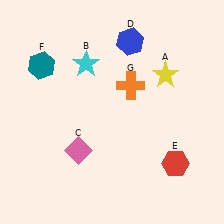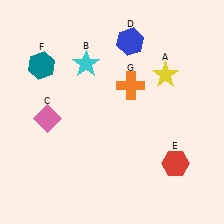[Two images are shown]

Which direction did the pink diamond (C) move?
The pink diamond (C) moved up.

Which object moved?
The pink diamond (C) moved up.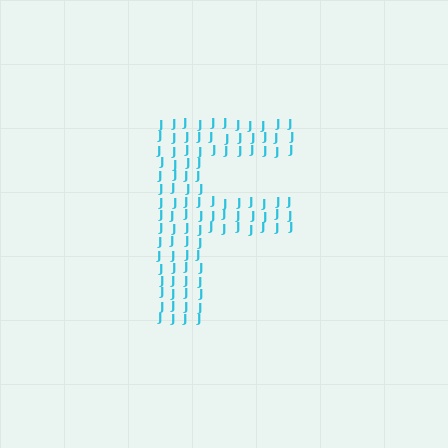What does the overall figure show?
The overall figure shows the letter F.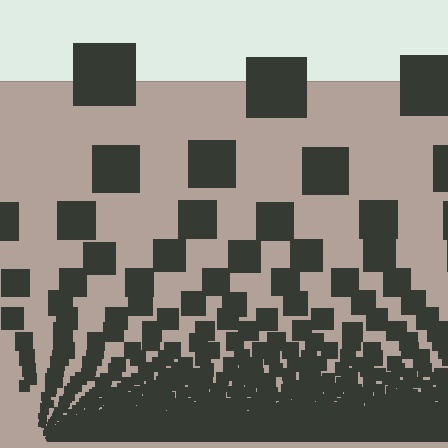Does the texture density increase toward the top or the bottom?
Density increases toward the bottom.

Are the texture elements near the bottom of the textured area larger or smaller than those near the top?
Smaller. The gradient is inverted — elements near the bottom are smaller and denser.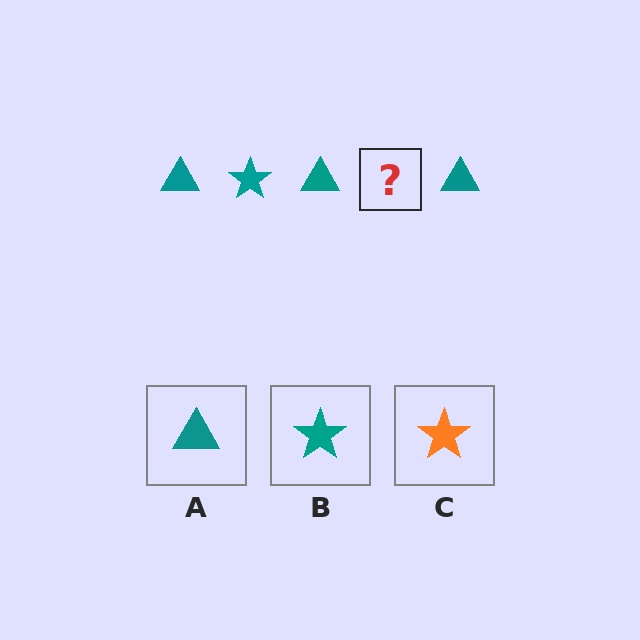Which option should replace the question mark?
Option B.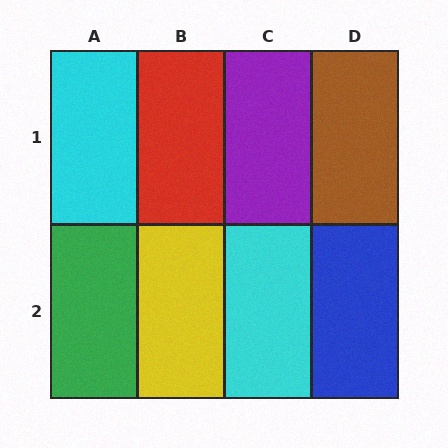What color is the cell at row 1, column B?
Red.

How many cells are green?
1 cell is green.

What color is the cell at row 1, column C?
Purple.